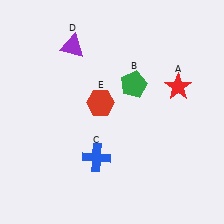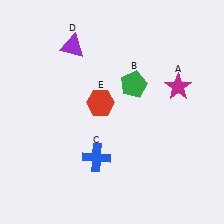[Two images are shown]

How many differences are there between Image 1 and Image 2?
There is 1 difference between the two images.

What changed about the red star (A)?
In Image 1, A is red. In Image 2, it changed to magenta.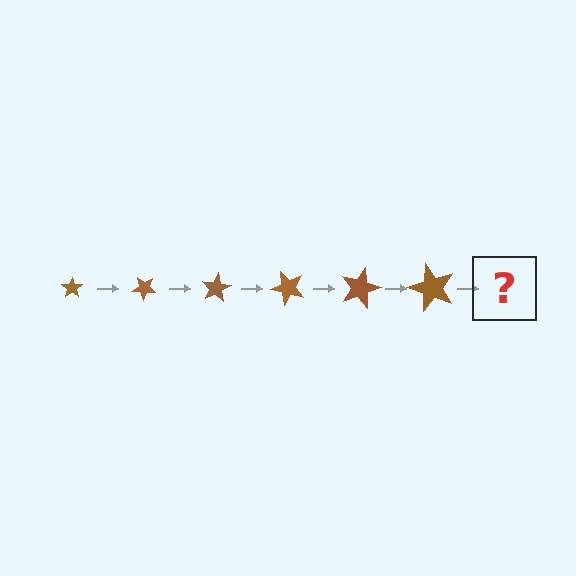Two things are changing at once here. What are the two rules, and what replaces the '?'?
The two rules are that the star grows larger each step and it rotates 40 degrees each step. The '?' should be a star, larger than the previous one and rotated 240 degrees from the start.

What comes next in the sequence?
The next element should be a star, larger than the previous one and rotated 240 degrees from the start.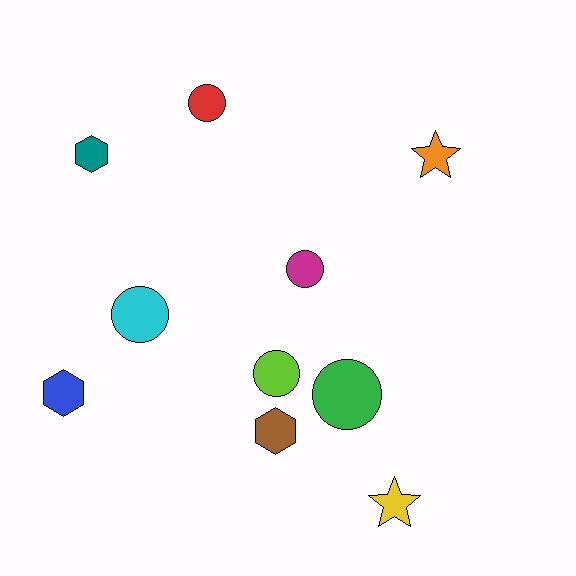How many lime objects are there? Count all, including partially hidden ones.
There is 1 lime object.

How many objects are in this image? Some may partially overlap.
There are 10 objects.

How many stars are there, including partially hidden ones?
There are 2 stars.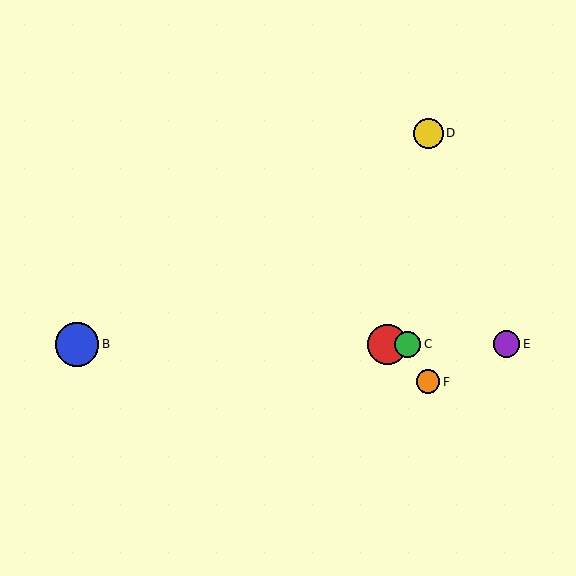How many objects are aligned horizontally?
4 objects (A, B, C, E) are aligned horizontally.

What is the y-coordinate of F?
Object F is at y≈382.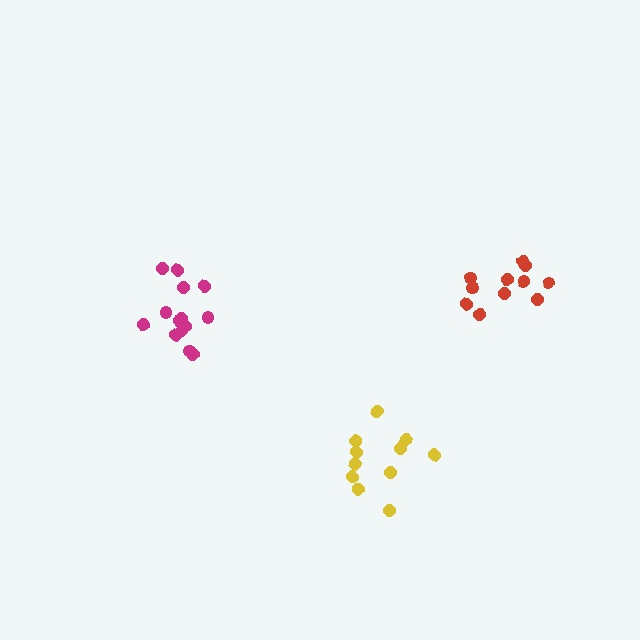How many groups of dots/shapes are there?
There are 3 groups.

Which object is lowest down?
The yellow cluster is bottommost.